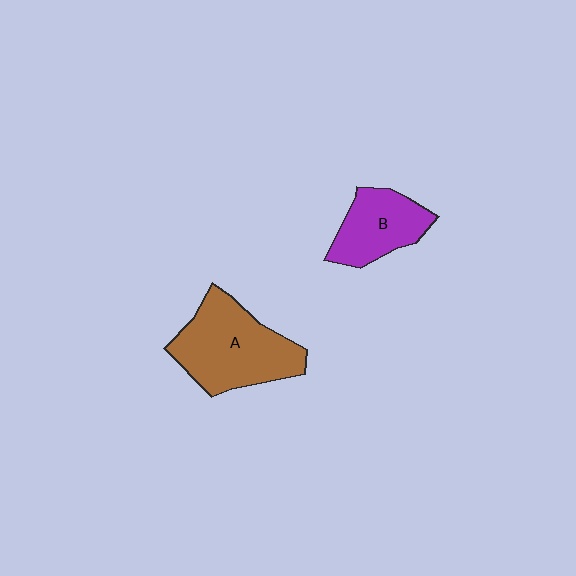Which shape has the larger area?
Shape A (brown).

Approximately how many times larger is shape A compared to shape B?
Approximately 1.6 times.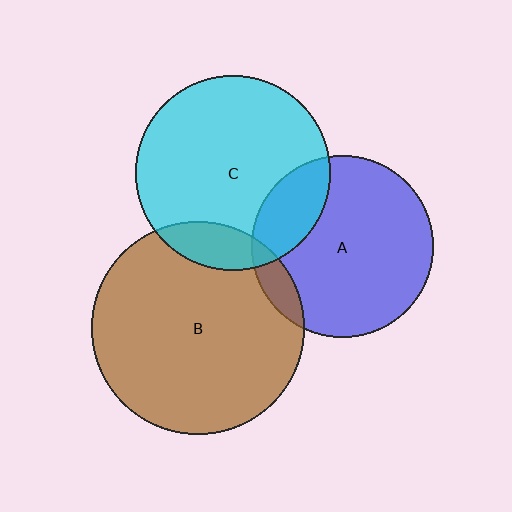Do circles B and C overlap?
Yes.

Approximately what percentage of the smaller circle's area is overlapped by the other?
Approximately 15%.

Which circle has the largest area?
Circle B (brown).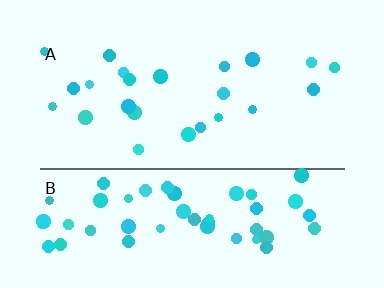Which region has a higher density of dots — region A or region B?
B (the bottom).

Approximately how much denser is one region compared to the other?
Approximately 2.5× — region B over region A.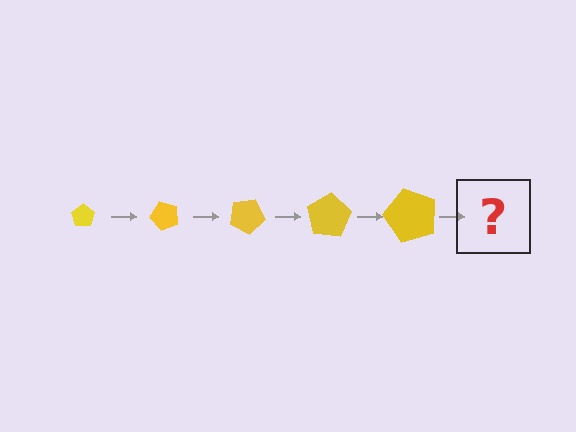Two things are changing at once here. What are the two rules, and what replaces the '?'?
The two rules are that the pentagon grows larger each step and it rotates 50 degrees each step. The '?' should be a pentagon, larger than the previous one and rotated 250 degrees from the start.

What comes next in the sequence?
The next element should be a pentagon, larger than the previous one and rotated 250 degrees from the start.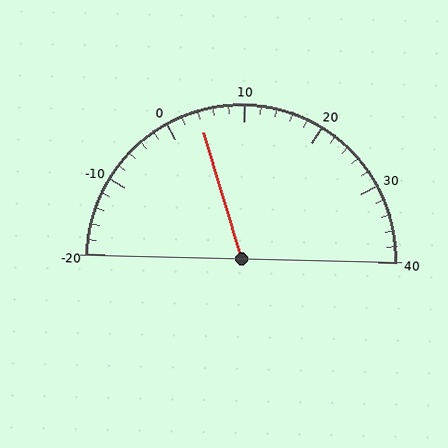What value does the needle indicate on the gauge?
The needle indicates approximately 4.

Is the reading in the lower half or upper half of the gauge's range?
The reading is in the lower half of the range (-20 to 40).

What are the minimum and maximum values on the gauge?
The gauge ranges from -20 to 40.